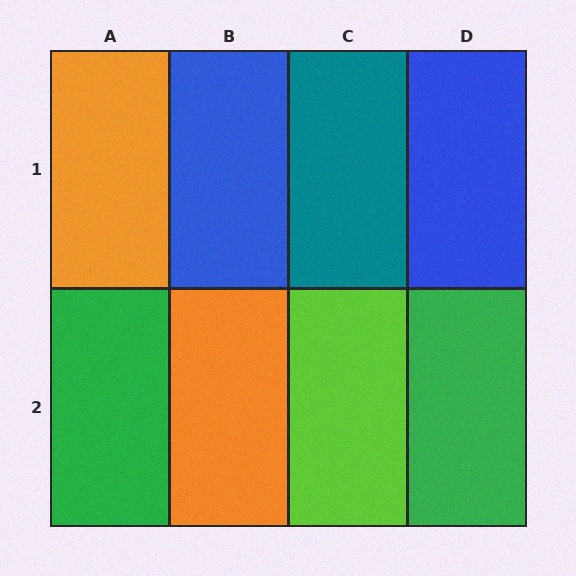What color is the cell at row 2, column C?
Lime.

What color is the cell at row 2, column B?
Orange.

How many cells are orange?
2 cells are orange.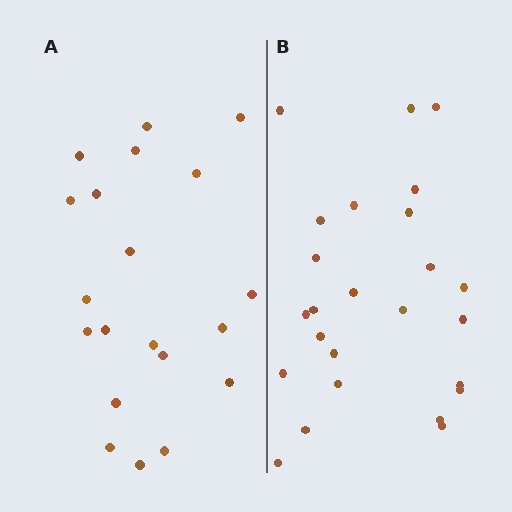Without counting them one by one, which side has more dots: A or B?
Region B (the right region) has more dots.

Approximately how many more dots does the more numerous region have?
Region B has about 5 more dots than region A.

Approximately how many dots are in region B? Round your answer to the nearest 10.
About 20 dots. (The exact count is 25, which rounds to 20.)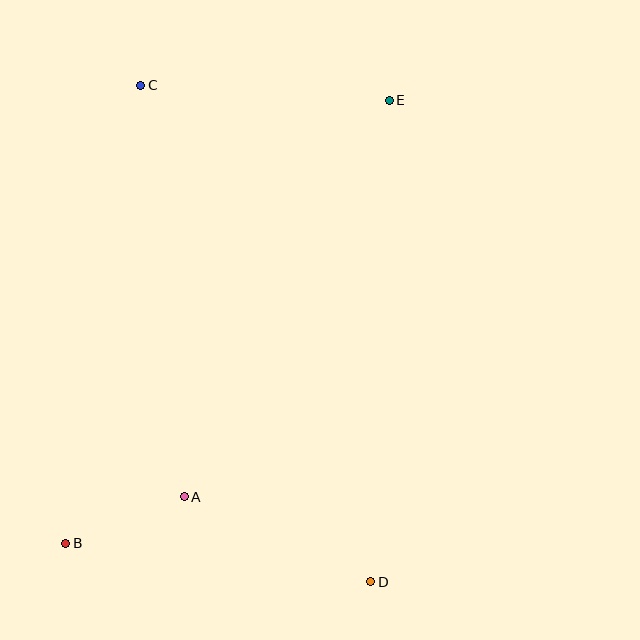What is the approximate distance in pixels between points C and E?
The distance between C and E is approximately 249 pixels.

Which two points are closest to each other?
Points A and B are closest to each other.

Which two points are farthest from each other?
Points B and E are farthest from each other.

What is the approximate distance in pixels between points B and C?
The distance between B and C is approximately 464 pixels.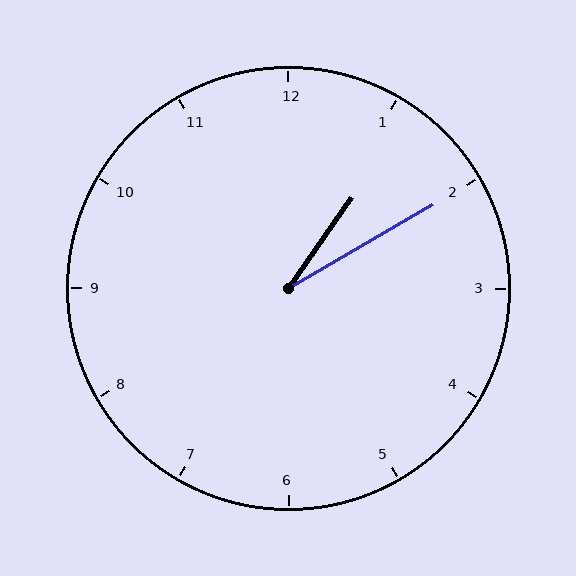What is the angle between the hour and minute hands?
Approximately 25 degrees.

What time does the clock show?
1:10.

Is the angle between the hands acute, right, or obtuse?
It is acute.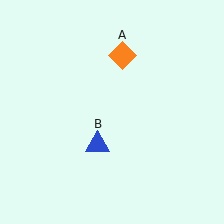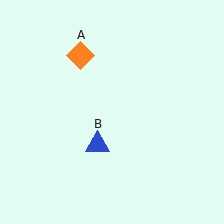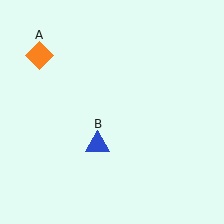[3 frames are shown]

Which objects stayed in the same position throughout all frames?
Blue triangle (object B) remained stationary.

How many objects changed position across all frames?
1 object changed position: orange diamond (object A).